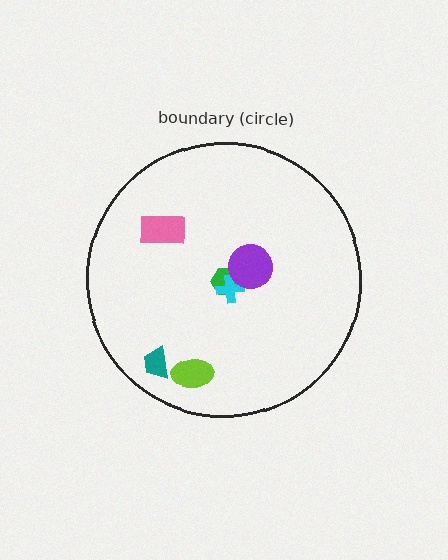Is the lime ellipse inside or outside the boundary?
Inside.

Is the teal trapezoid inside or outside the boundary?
Inside.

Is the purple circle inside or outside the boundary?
Inside.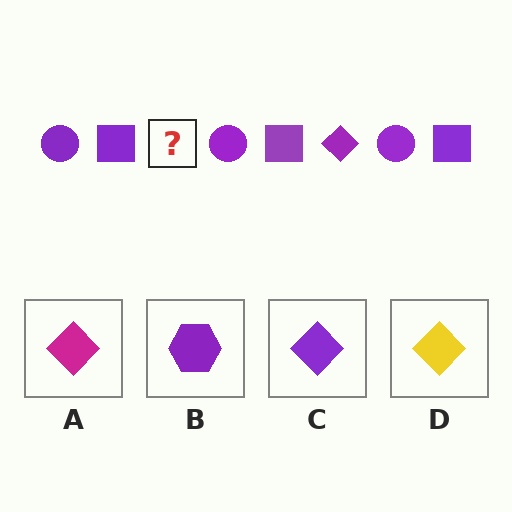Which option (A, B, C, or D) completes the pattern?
C.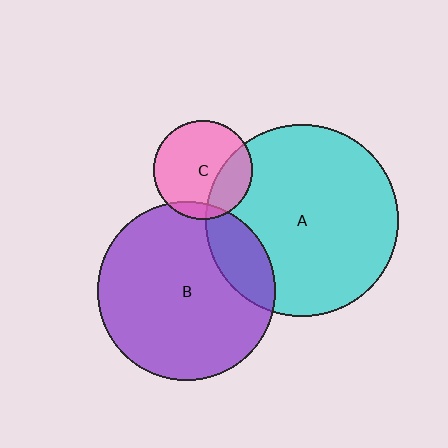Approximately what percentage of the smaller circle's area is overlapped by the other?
Approximately 10%.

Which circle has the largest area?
Circle A (cyan).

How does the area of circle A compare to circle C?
Approximately 3.7 times.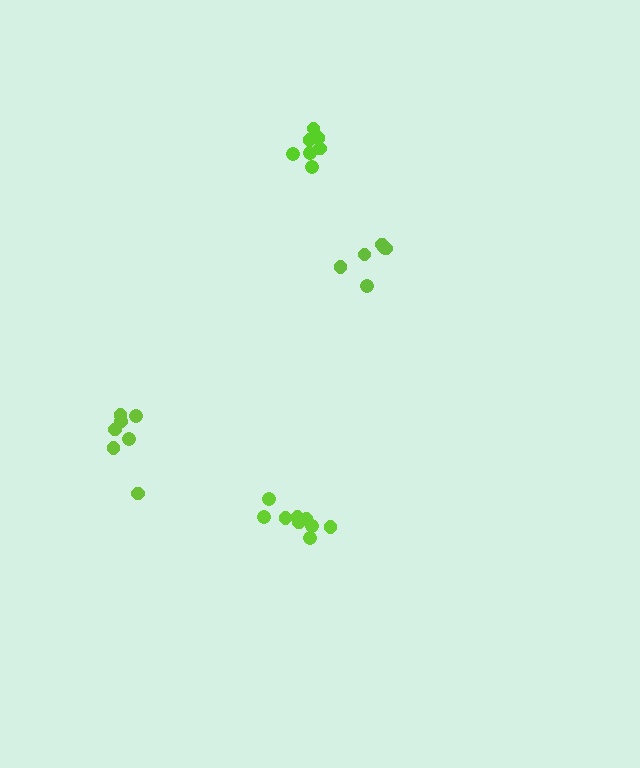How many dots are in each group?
Group 1: 9 dots, Group 2: 7 dots, Group 3: 6 dots, Group 4: 8 dots (30 total).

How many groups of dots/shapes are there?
There are 4 groups.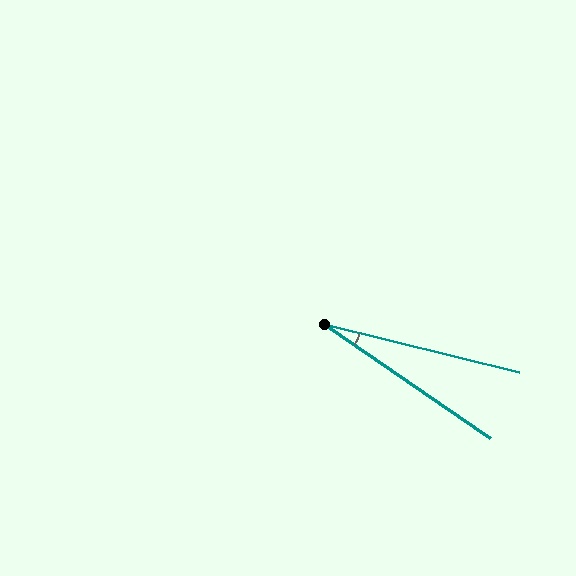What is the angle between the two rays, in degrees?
Approximately 21 degrees.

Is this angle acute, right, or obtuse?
It is acute.